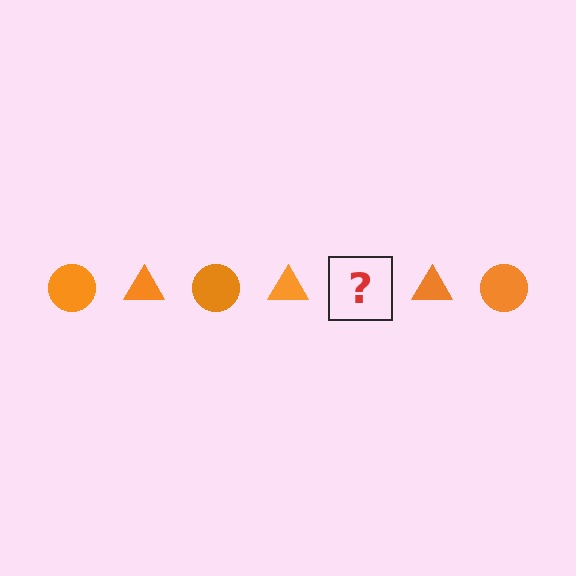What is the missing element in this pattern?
The missing element is an orange circle.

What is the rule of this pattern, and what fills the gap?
The rule is that the pattern cycles through circle, triangle shapes in orange. The gap should be filled with an orange circle.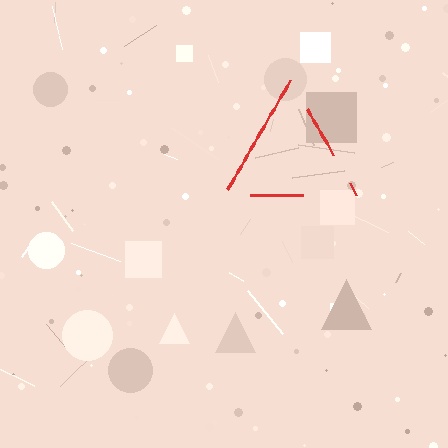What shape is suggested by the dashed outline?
The dashed outline suggests a triangle.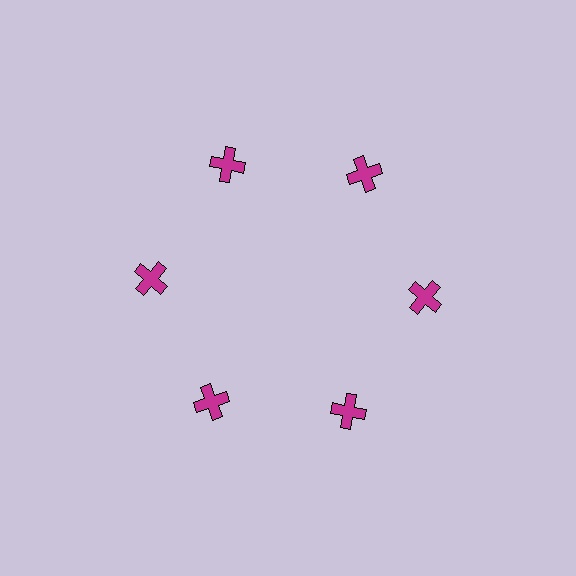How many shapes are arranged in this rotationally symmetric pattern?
There are 6 shapes, arranged in 6 groups of 1.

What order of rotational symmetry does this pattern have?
This pattern has 6-fold rotational symmetry.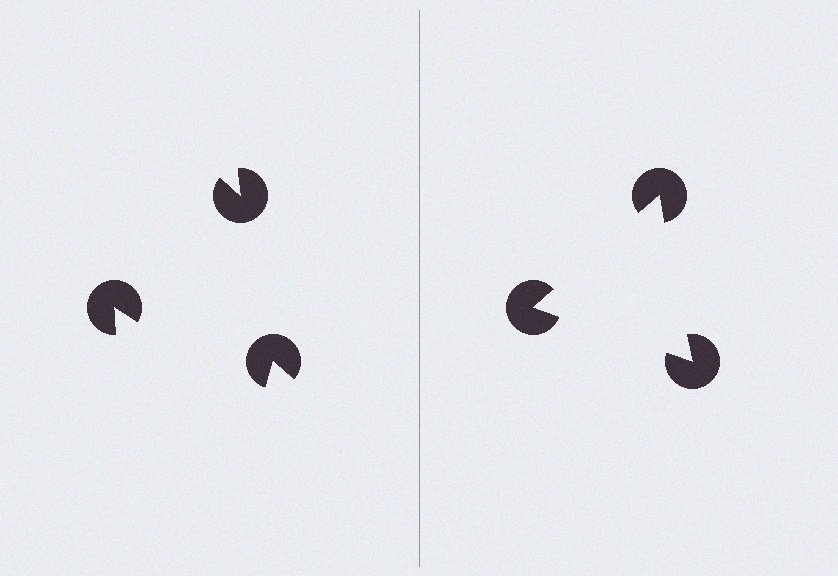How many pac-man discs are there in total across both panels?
6 — 3 on each side.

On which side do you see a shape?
An illusory triangle appears on the right side. On the left side the wedge cuts are rotated, so no coherent shape forms.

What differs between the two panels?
The pac-man discs are positioned identically on both sides; only the wedge orientations differ. On the right they align to a triangle; on the left they are misaligned.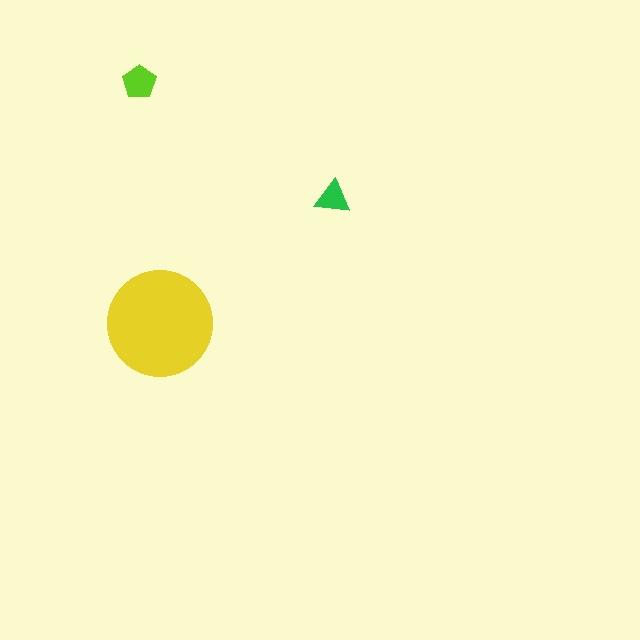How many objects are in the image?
There are 3 objects in the image.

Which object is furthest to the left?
The lime pentagon is leftmost.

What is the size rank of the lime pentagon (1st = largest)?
2nd.